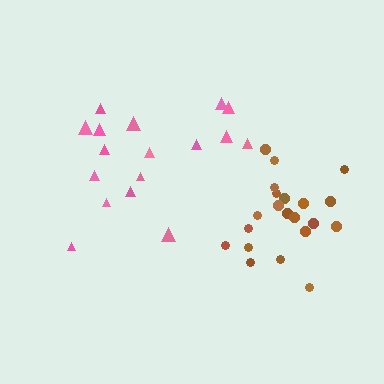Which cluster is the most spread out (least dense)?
Pink.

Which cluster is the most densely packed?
Brown.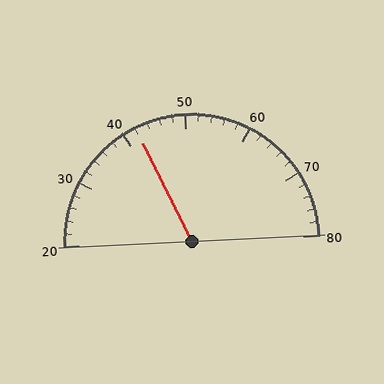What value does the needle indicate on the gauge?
The needle indicates approximately 42.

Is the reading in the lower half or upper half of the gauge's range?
The reading is in the lower half of the range (20 to 80).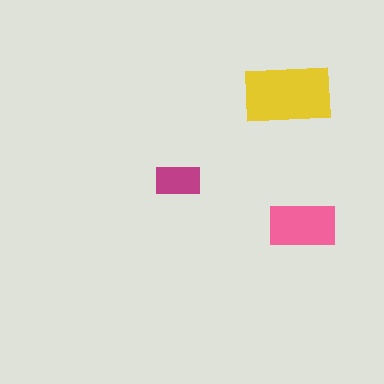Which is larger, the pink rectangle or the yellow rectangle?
The yellow one.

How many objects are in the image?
There are 3 objects in the image.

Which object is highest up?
The yellow rectangle is topmost.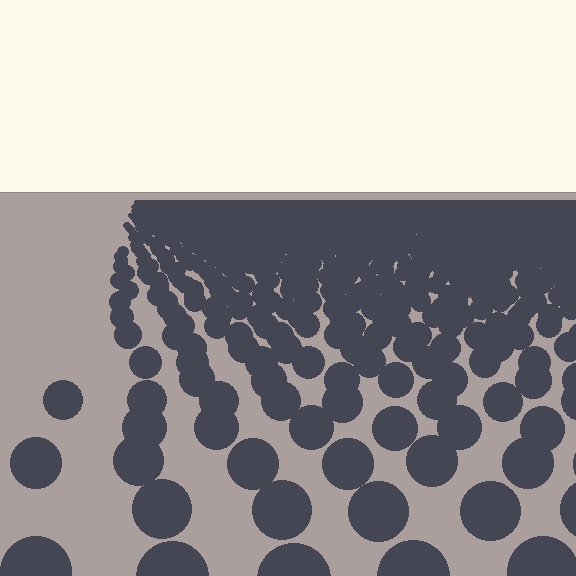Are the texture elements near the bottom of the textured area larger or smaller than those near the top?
Larger. Near the bottom, elements are closer to the viewer and appear at a bigger on-screen size.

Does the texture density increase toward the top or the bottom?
Density increases toward the top.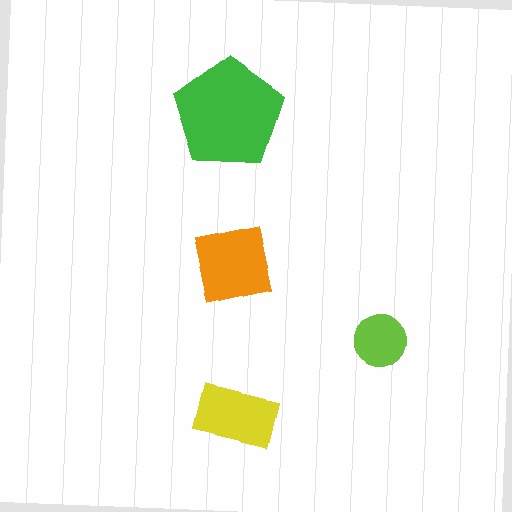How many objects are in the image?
There are 4 objects in the image.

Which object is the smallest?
The lime circle.